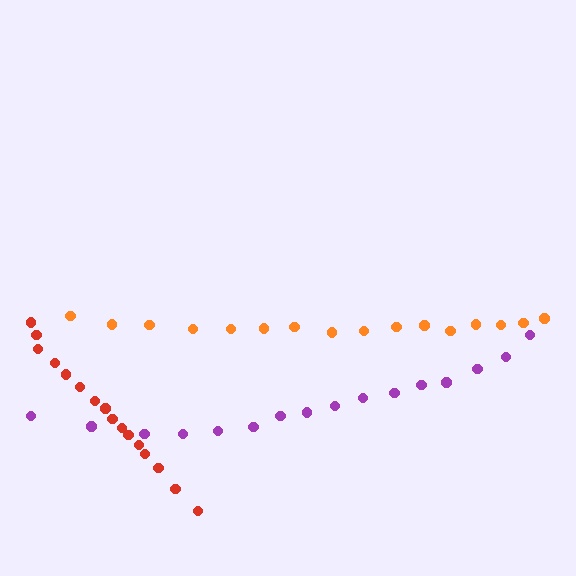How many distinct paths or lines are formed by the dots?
There are 3 distinct paths.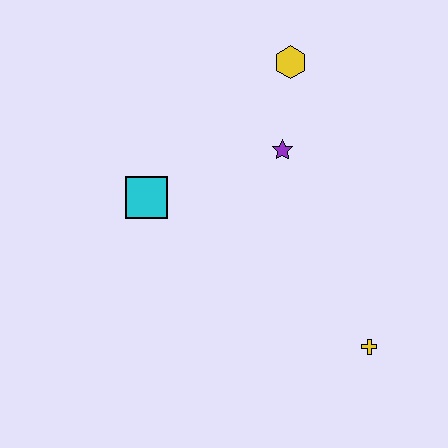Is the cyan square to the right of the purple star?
No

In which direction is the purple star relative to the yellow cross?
The purple star is above the yellow cross.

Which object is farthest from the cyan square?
The yellow cross is farthest from the cyan square.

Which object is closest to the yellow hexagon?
The purple star is closest to the yellow hexagon.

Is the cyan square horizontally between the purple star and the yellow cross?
No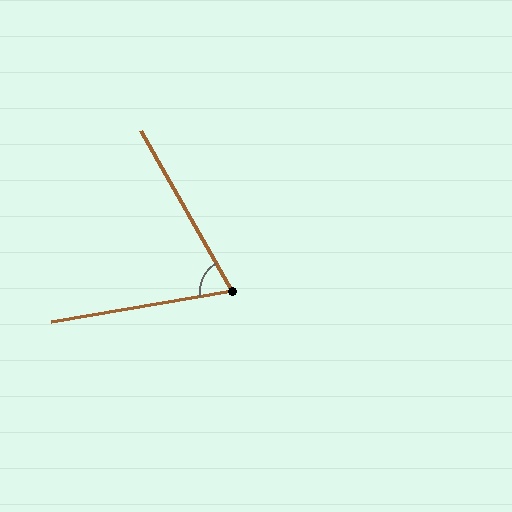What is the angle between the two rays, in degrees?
Approximately 70 degrees.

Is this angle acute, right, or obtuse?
It is acute.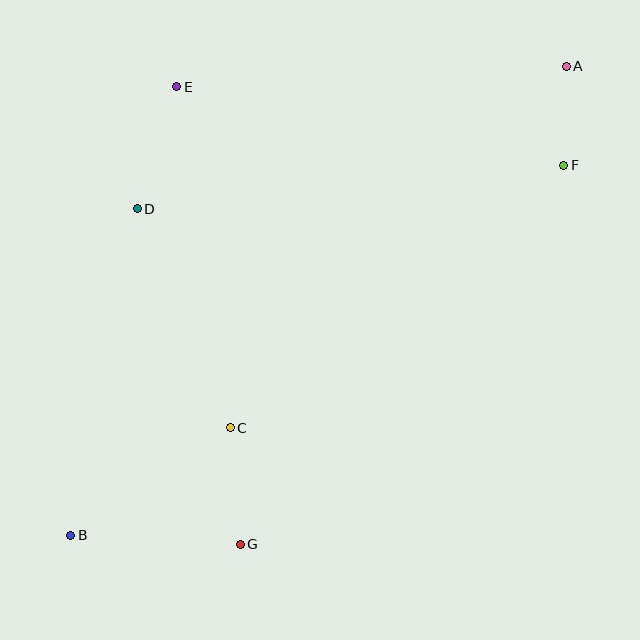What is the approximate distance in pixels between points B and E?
The distance between B and E is approximately 461 pixels.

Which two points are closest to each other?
Points A and F are closest to each other.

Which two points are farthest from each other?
Points A and B are farthest from each other.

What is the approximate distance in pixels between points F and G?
The distance between F and G is approximately 498 pixels.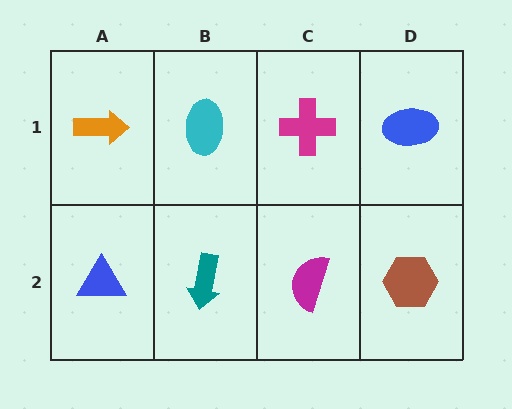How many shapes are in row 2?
4 shapes.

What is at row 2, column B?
A teal arrow.